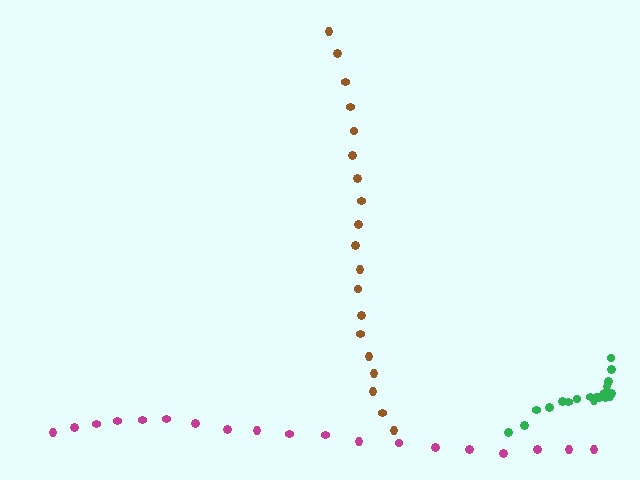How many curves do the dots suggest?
There are 3 distinct paths.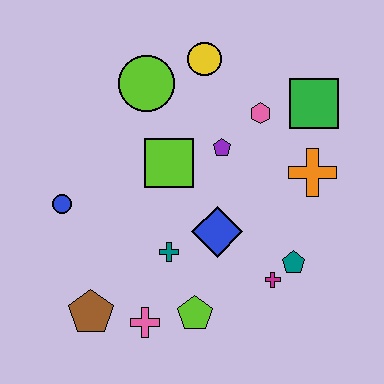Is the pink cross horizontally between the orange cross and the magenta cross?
No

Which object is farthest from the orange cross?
The brown pentagon is farthest from the orange cross.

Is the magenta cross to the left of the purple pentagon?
No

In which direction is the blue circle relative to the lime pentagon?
The blue circle is to the left of the lime pentagon.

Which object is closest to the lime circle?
The yellow circle is closest to the lime circle.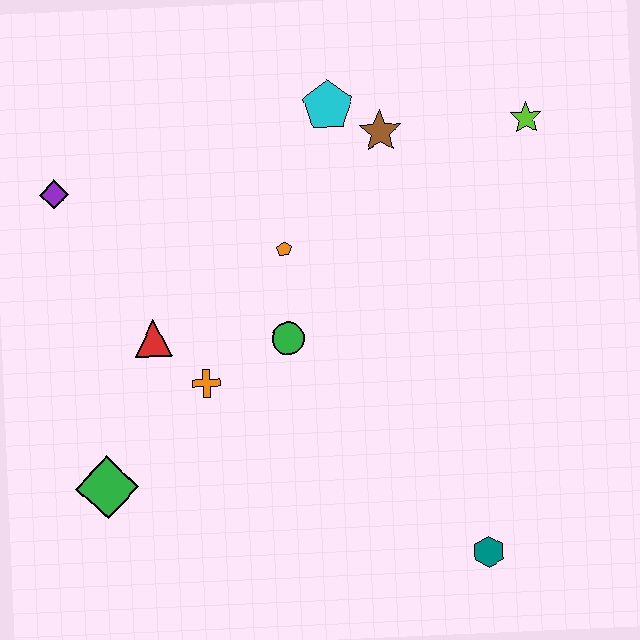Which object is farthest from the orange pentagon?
The teal hexagon is farthest from the orange pentagon.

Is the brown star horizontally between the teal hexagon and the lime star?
No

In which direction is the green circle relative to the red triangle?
The green circle is to the right of the red triangle.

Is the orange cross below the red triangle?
Yes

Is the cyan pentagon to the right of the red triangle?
Yes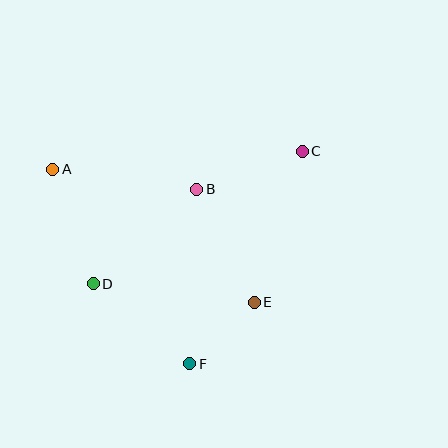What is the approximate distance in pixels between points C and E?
The distance between C and E is approximately 159 pixels.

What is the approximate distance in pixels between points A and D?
The distance between A and D is approximately 121 pixels.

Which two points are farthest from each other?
Points A and C are farthest from each other.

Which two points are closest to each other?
Points E and F are closest to each other.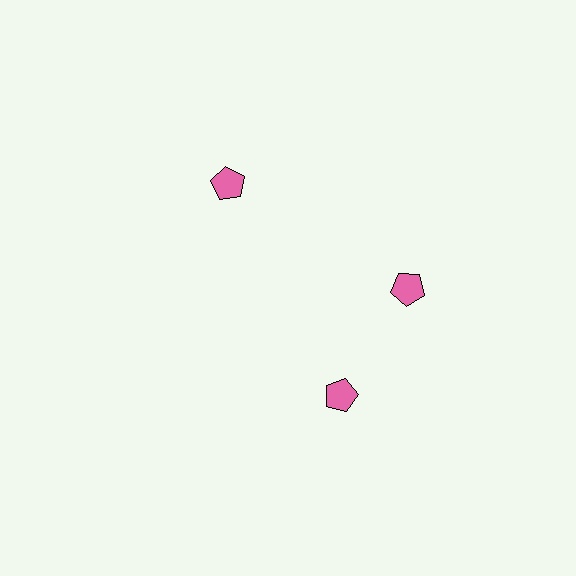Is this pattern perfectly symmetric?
No. The 3 pink pentagons are arranged in a ring, but one element near the 7 o'clock position is rotated out of alignment along the ring, breaking the 3-fold rotational symmetry.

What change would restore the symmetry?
The symmetry would be restored by rotating it back into even spacing with its neighbors so that all 3 pentagons sit at equal angles and equal distance from the center.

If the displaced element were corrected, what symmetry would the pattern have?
It would have 3-fold rotational symmetry — the pattern would map onto itself every 120 degrees.